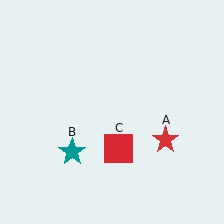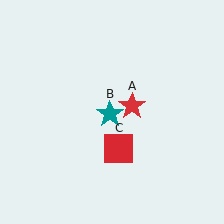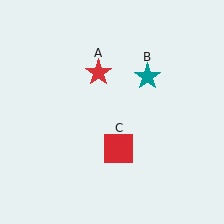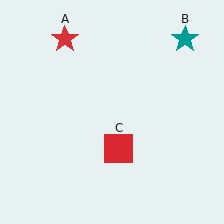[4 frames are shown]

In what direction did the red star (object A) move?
The red star (object A) moved up and to the left.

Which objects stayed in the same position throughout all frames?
Red square (object C) remained stationary.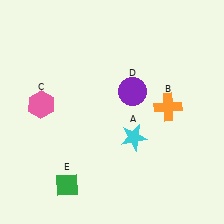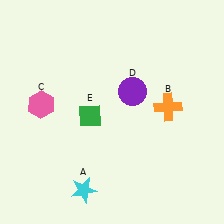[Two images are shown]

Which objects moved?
The objects that moved are: the cyan star (A), the green diamond (E).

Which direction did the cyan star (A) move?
The cyan star (A) moved down.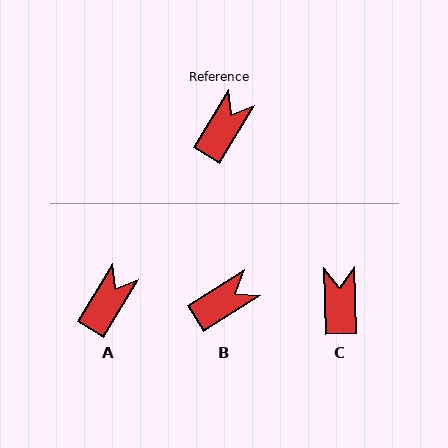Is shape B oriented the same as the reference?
No, it is off by about 26 degrees.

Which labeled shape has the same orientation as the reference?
A.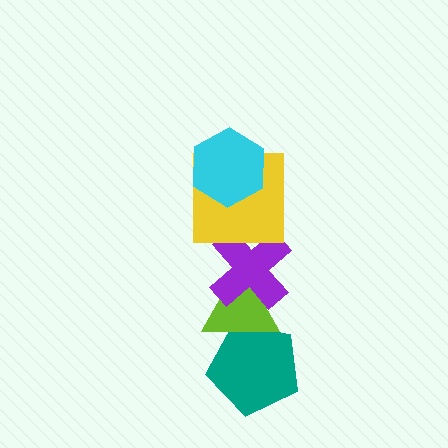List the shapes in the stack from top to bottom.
From top to bottom: the cyan hexagon, the yellow square, the purple cross, the lime triangle, the teal pentagon.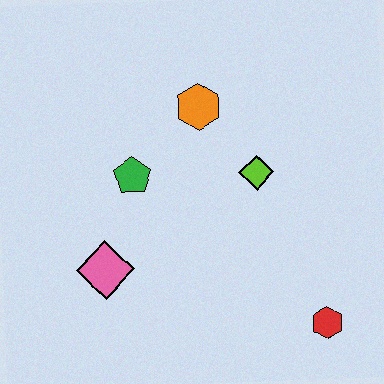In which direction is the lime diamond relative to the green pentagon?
The lime diamond is to the right of the green pentagon.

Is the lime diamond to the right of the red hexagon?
No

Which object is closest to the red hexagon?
The lime diamond is closest to the red hexagon.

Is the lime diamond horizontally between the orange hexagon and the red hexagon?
Yes